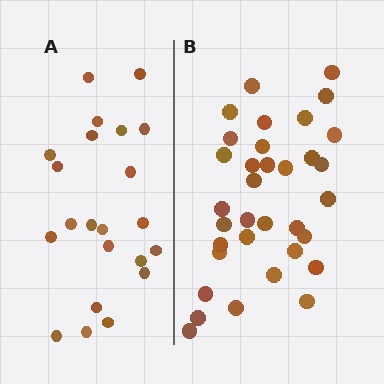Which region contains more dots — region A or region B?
Region B (the right region) has more dots.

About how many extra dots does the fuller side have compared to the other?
Region B has roughly 12 or so more dots than region A.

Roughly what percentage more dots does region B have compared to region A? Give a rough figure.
About 55% more.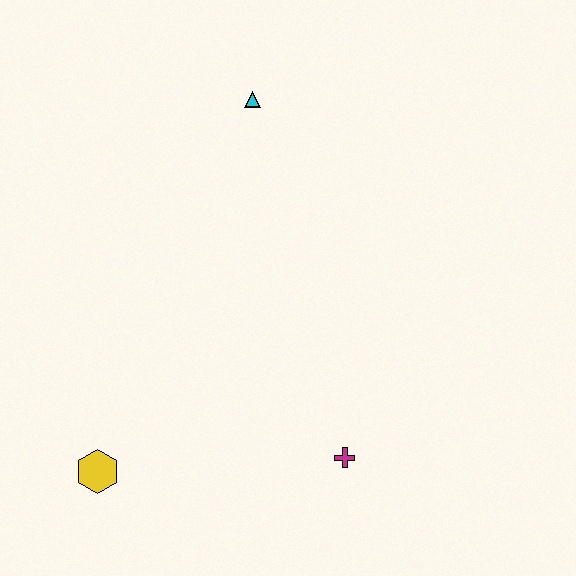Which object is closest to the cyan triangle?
The magenta cross is closest to the cyan triangle.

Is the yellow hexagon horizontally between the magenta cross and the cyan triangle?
No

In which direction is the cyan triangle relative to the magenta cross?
The cyan triangle is above the magenta cross.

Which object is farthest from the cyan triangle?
The yellow hexagon is farthest from the cyan triangle.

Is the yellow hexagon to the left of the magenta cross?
Yes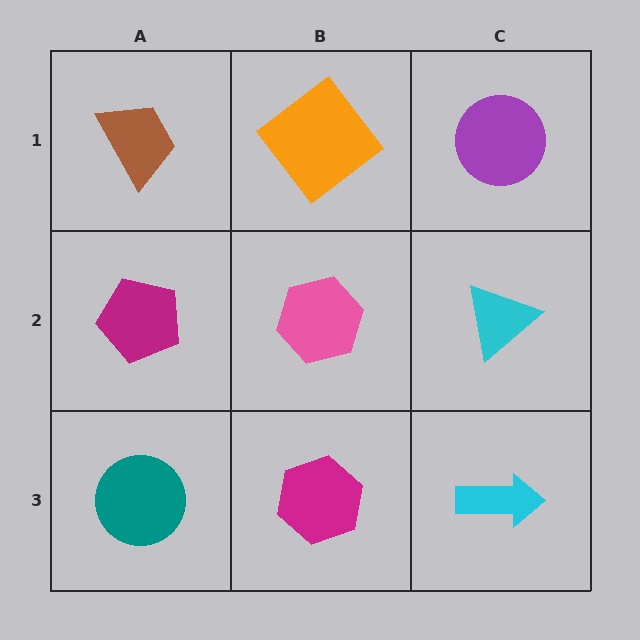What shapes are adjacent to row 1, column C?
A cyan triangle (row 2, column C), an orange diamond (row 1, column B).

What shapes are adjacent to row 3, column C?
A cyan triangle (row 2, column C), a magenta hexagon (row 3, column B).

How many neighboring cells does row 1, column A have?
2.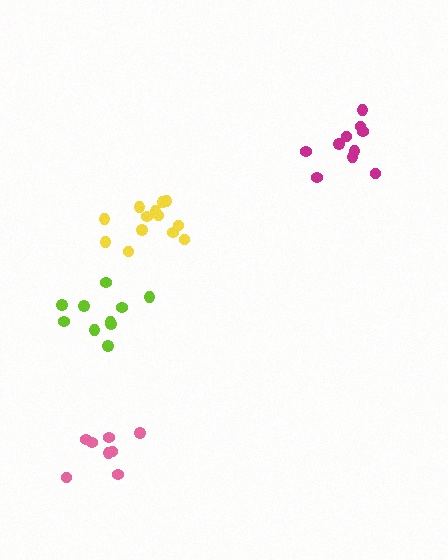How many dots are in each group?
Group 1: 13 dots, Group 2: 10 dots, Group 3: 10 dots, Group 4: 8 dots (41 total).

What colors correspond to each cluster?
The clusters are colored: yellow, lime, magenta, pink.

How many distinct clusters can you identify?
There are 4 distinct clusters.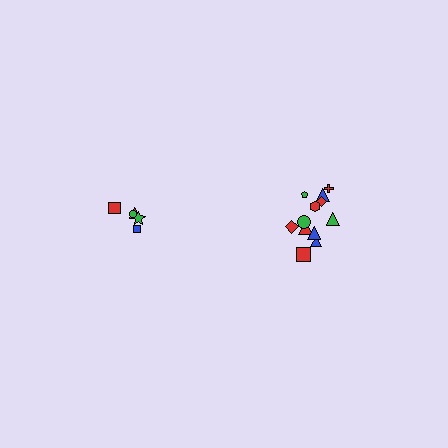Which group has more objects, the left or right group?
The right group.